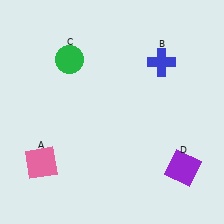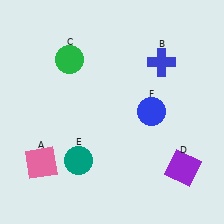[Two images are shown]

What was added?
A teal circle (E), a blue circle (F) were added in Image 2.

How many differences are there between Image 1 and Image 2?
There are 2 differences between the two images.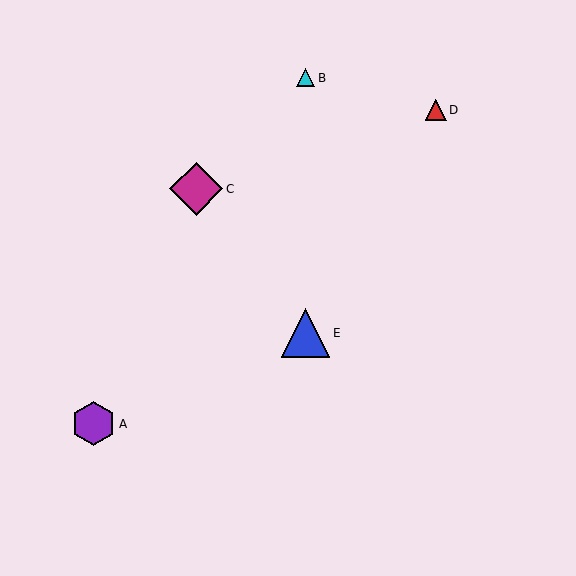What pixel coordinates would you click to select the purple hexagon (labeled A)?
Click at (94, 424) to select the purple hexagon A.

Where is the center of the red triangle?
The center of the red triangle is at (436, 110).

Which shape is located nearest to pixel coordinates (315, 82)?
The cyan triangle (labeled B) at (306, 78) is nearest to that location.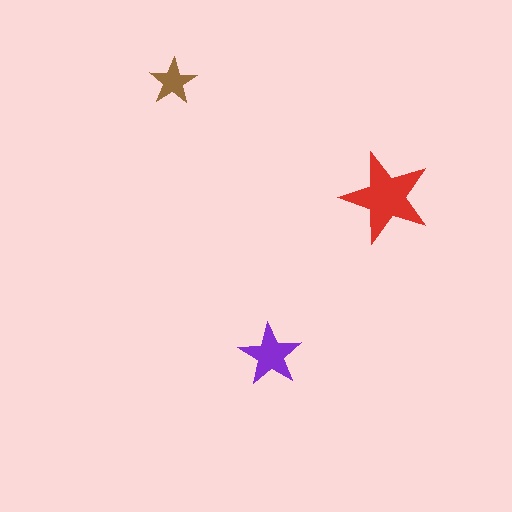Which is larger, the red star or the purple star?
The red one.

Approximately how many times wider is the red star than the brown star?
About 2 times wider.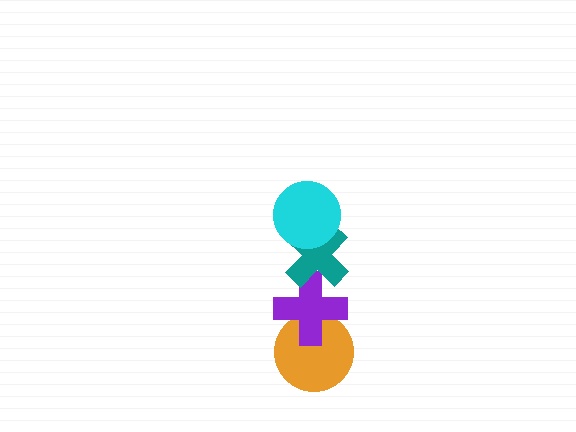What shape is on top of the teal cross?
The cyan circle is on top of the teal cross.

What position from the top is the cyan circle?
The cyan circle is 1st from the top.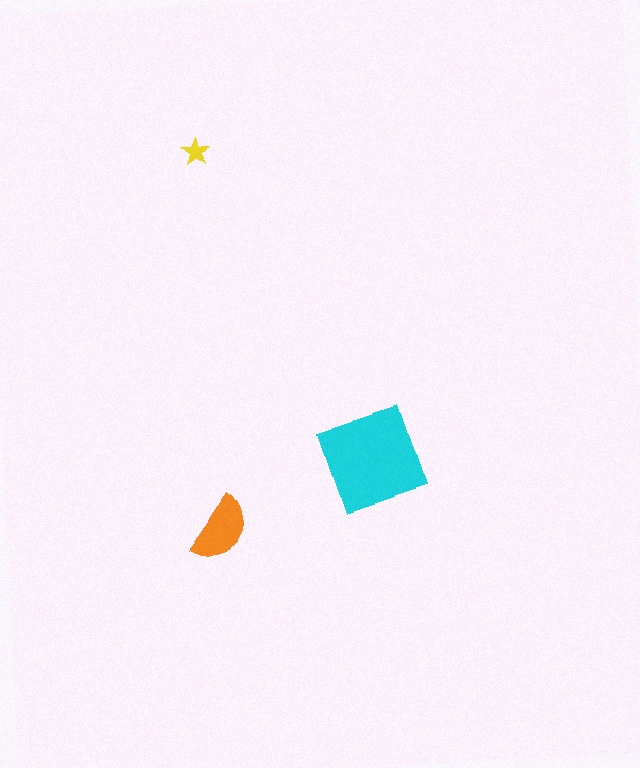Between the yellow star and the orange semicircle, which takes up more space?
The orange semicircle.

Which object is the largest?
The cyan square.